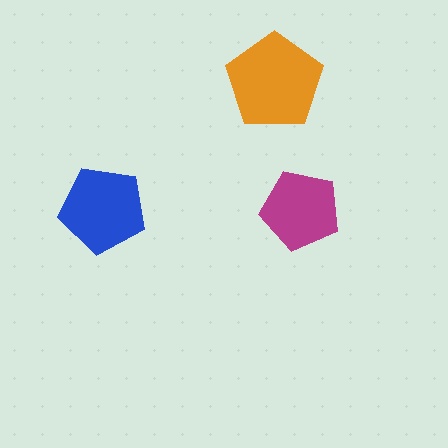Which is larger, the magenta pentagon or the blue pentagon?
The blue one.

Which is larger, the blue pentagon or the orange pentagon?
The orange one.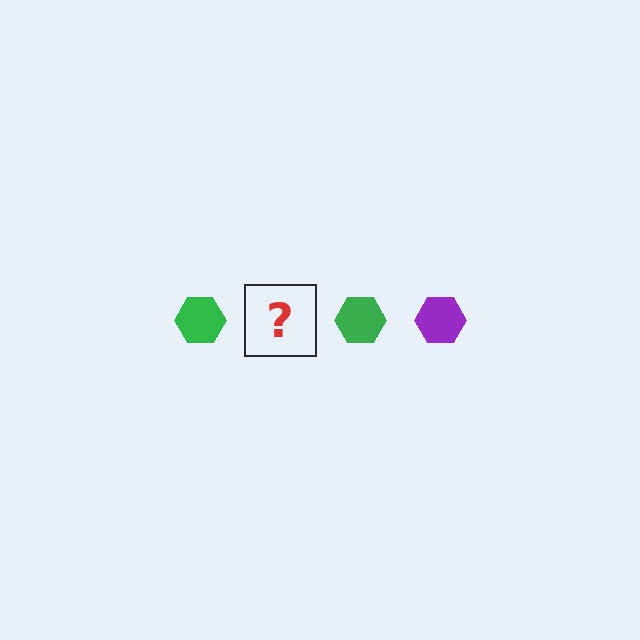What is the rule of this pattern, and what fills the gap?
The rule is that the pattern cycles through green, purple hexagons. The gap should be filled with a purple hexagon.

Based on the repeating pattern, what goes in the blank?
The blank should be a purple hexagon.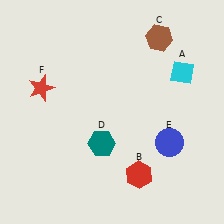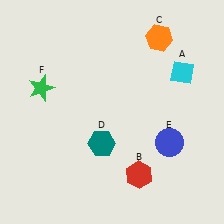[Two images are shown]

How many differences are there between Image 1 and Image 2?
There are 2 differences between the two images.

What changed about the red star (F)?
In Image 1, F is red. In Image 2, it changed to green.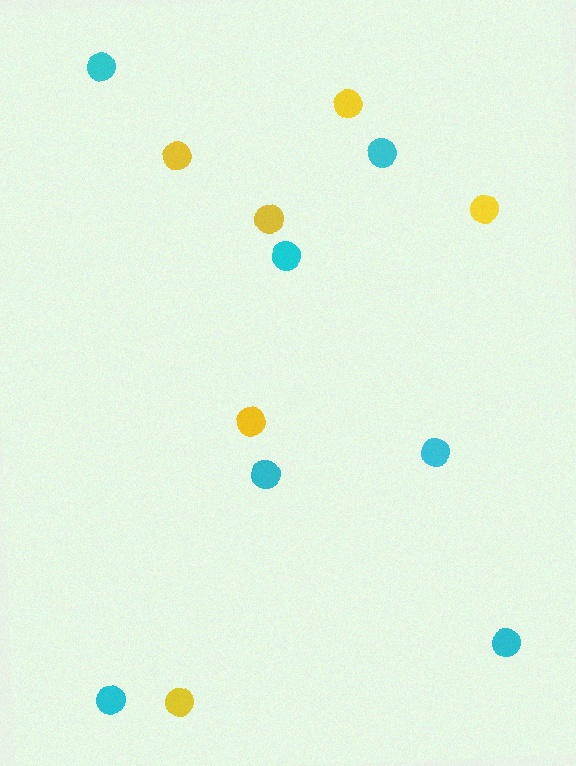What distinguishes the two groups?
There are 2 groups: one group of yellow circles (6) and one group of cyan circles (7).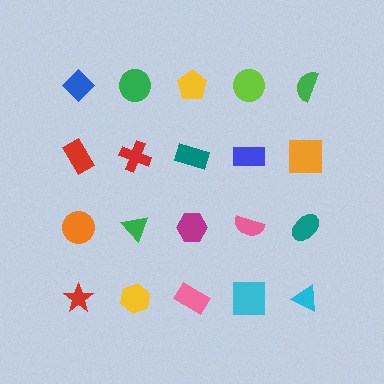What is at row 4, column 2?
A yellow hexagon.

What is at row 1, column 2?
A green circle.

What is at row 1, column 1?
A blue diamond.